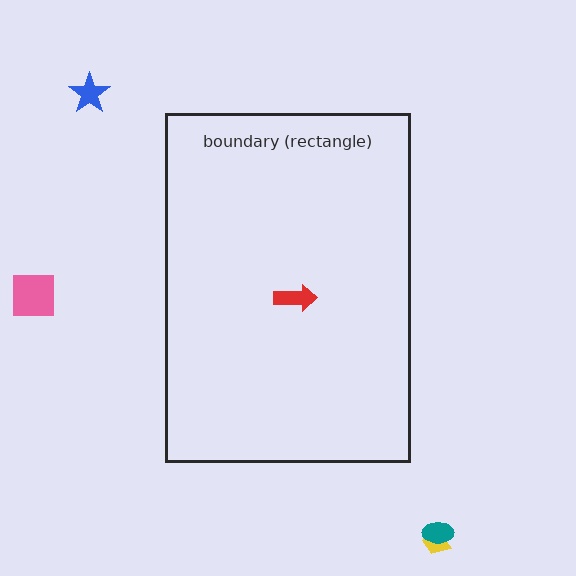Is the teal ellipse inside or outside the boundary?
Outside.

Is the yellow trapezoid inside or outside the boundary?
Outside.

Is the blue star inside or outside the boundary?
Outside.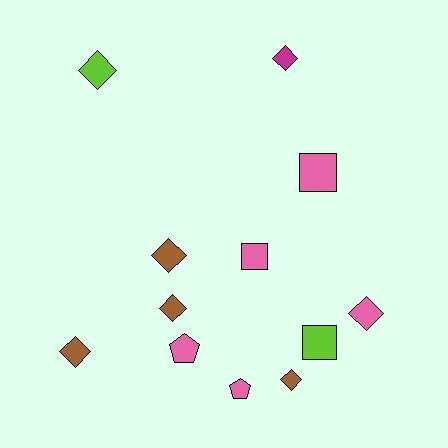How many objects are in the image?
There are 12 objects.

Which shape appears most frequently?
Diamond, with 7 objects.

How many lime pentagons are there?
There are no lime pentagons.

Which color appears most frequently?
Pink, with 5 objects.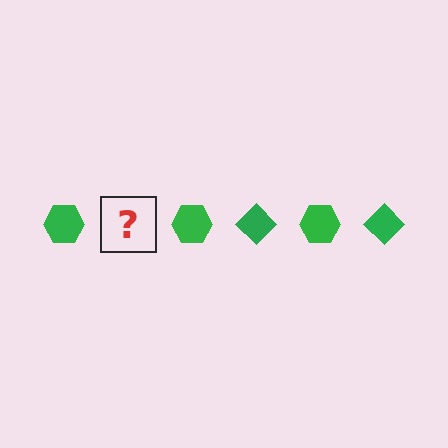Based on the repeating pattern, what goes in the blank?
The blank should be a green diamond.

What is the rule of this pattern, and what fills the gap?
The rule is that the pattern cycles through hexagon, diamond shapes in green. The gap should be filled with a green diamond.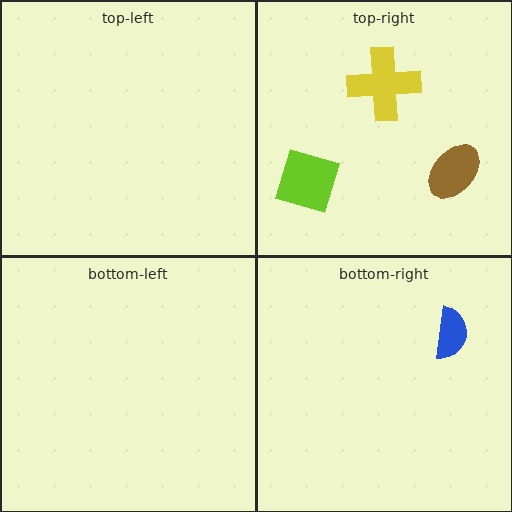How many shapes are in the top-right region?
3.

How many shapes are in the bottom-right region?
1.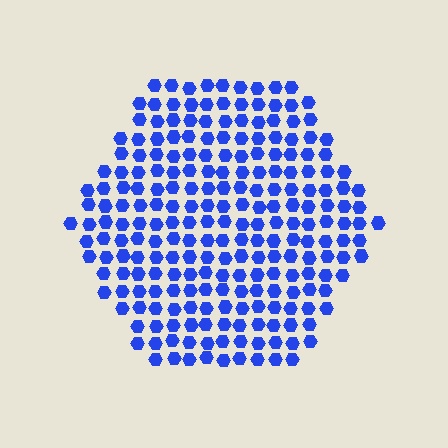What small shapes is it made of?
It is made of small hexagons.